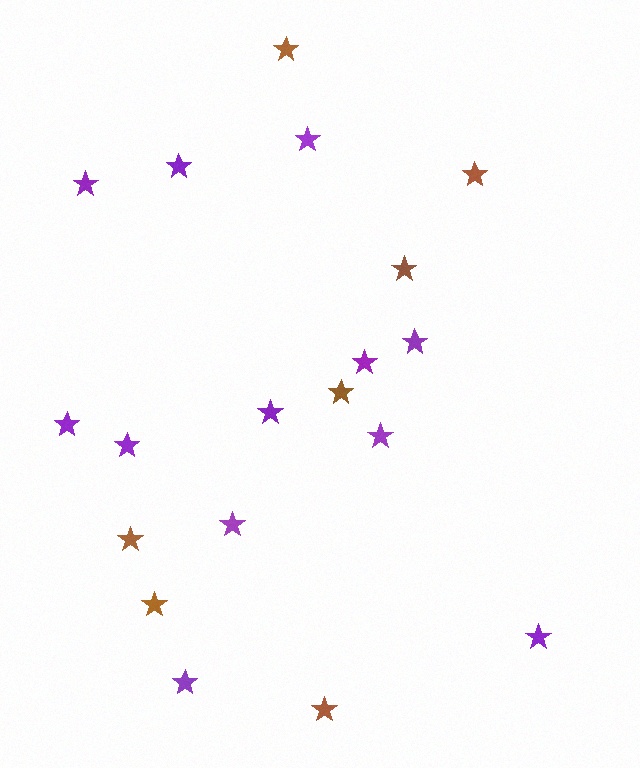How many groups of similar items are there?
There are 2 groups: one group of purple stars (12) and one group of brown stars (7).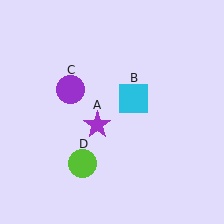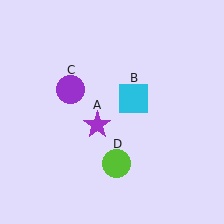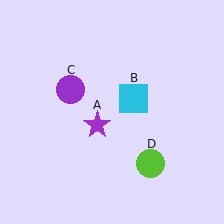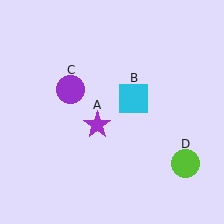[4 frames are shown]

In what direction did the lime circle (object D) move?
The lime circle (object D) moved right.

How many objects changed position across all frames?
1 object changed position: lime circle (object D).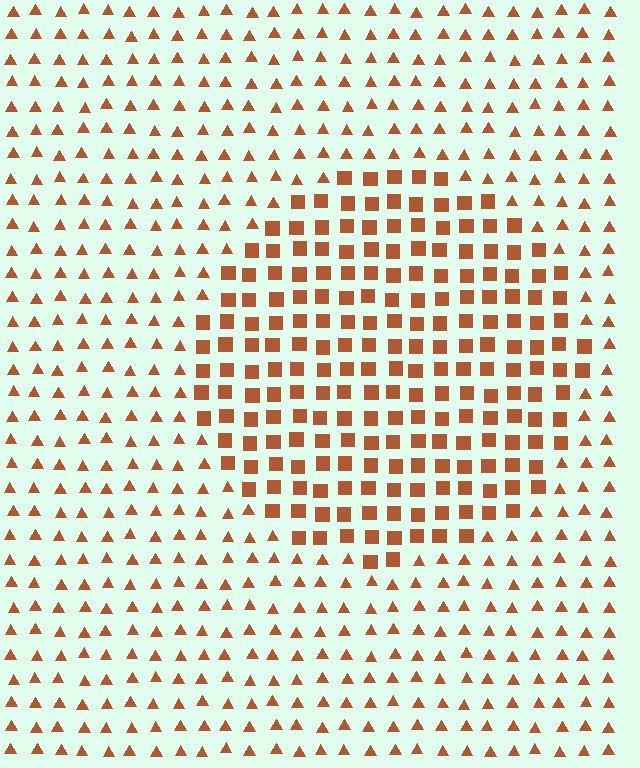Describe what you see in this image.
The image is filled with small brown elements arranged in a uniform grid. A circle-shaped region contains squares, while the surrounding area contains triangles. The boundary is defined purely by the change in element shape.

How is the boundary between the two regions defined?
The boundary is defined by a change in element shape: squares inside vs. triangles outside. All elements share the same color and spacing.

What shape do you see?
I see a circle.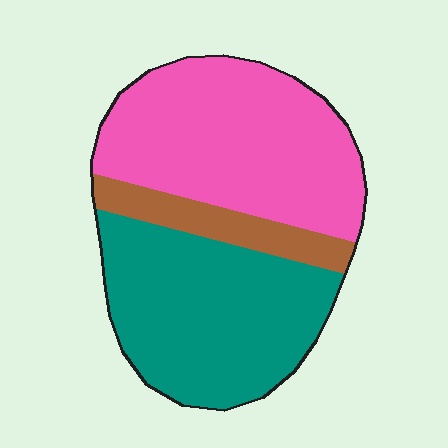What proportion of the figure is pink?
Pink covers roughly 45% of the figure.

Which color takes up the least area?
Brown, at roughly 10%.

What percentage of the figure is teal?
Teal takes up about two fifths (2/5) of the figure.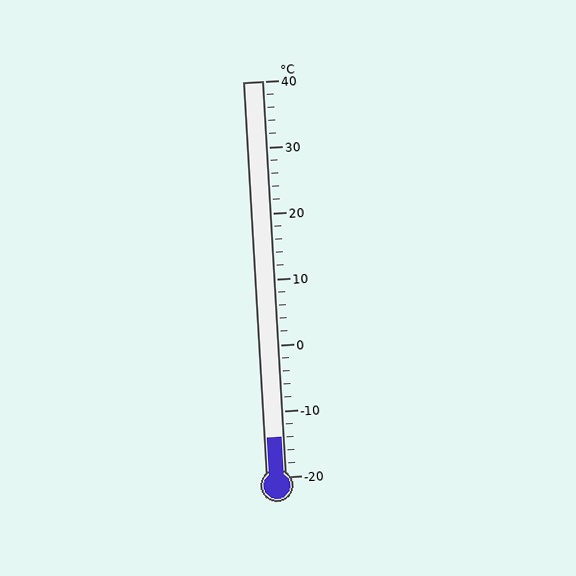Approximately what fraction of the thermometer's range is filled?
The thermometer is filled to approximately 10% of its range.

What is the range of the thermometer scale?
The thermometer scale ranges from -20°C to 40°C.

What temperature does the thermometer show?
The thermometer shows approximately -14°C.